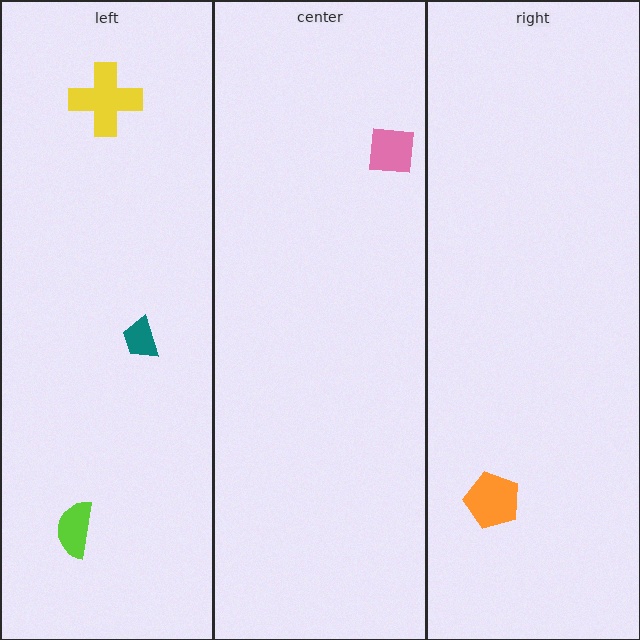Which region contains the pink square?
The center region.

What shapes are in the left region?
The yellow cross, the teal trapezoid, the lime semicircle.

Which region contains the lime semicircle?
The left region.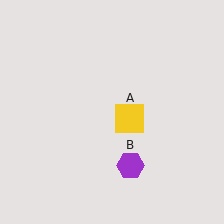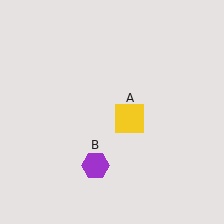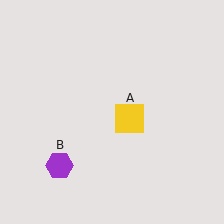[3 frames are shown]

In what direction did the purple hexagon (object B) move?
The purple hexagon (object B) moved left.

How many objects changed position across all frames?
1 object changed position: purple hexagon (object B).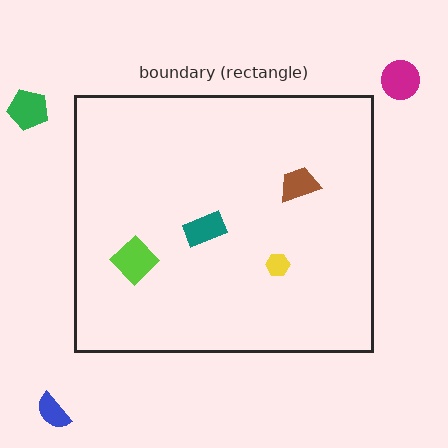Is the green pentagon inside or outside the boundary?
Outside.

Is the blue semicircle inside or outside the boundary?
Outside.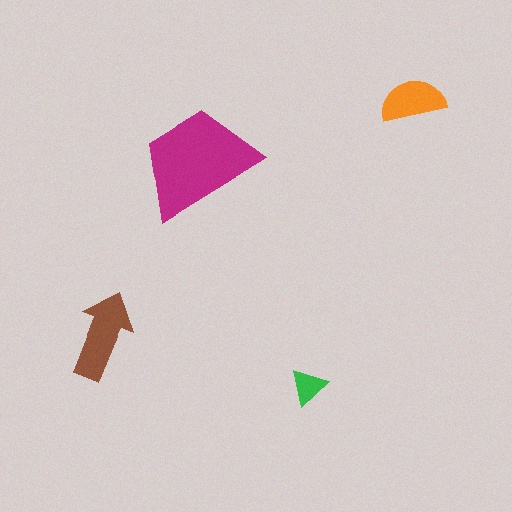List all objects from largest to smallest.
The magenta trapezoid, the brown arrow, the orange semicircle, the green triangle.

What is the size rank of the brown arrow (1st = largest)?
2nd.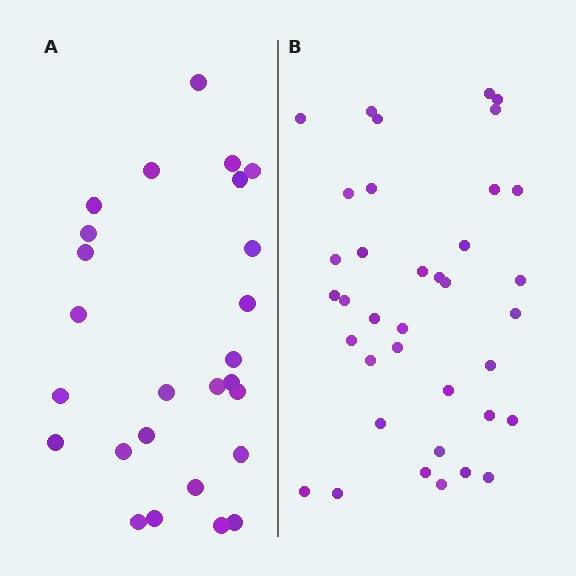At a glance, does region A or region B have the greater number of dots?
Region B (the right region) has more dots.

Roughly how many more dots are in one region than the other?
Region B has roughly 12 or so more dots than region A.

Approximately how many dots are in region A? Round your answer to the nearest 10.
About 30 dots. (The exact count is 26, which rounds to 30.)